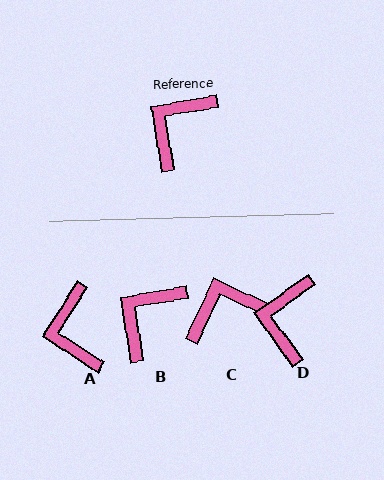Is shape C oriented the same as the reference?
No, it is off by about 34 degrees.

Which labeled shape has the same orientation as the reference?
B.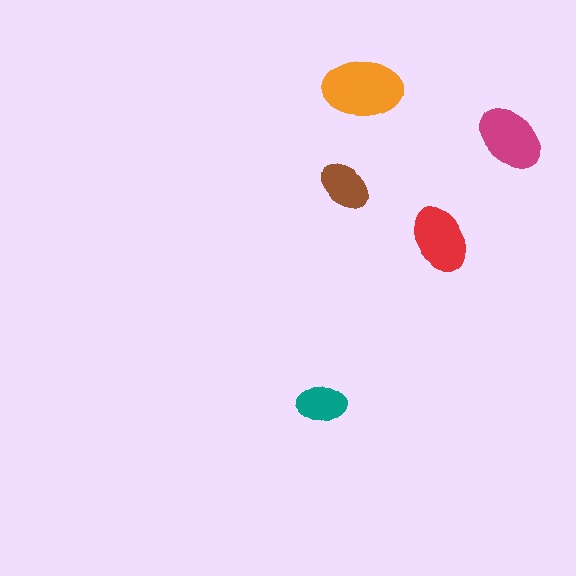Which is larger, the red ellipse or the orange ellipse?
The orange one.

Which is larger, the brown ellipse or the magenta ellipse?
The magenta one.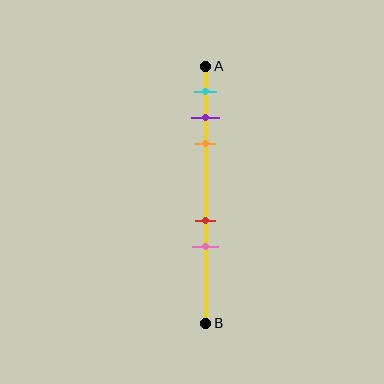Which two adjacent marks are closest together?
The purple and orange marks are the closest adjacent pair.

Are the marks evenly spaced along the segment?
No, the marks are not evenly spaced.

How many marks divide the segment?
There are 5 marks dividing the segment.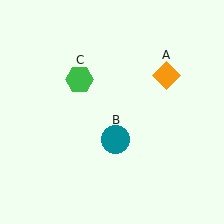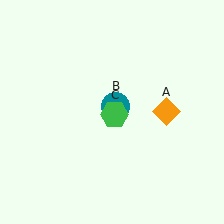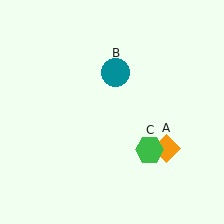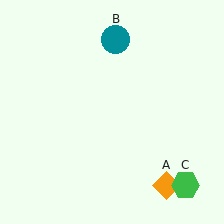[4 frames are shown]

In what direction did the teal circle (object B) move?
The teal circle (object B) moved up.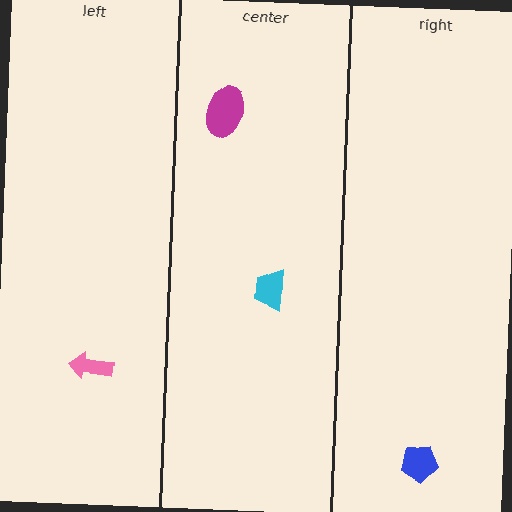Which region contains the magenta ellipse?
The center region.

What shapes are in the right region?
The blue pentagon.